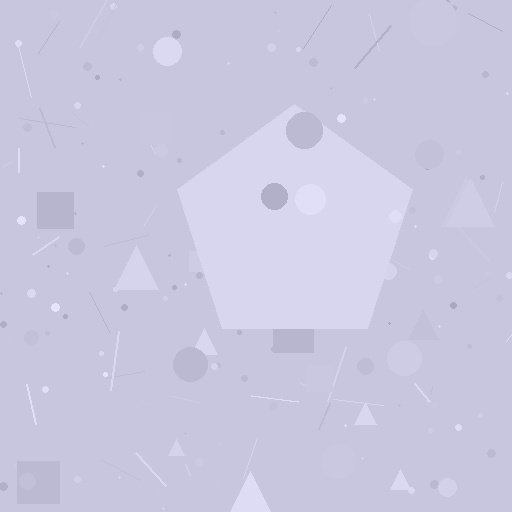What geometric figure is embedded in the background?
A pentagon is embedded in the background.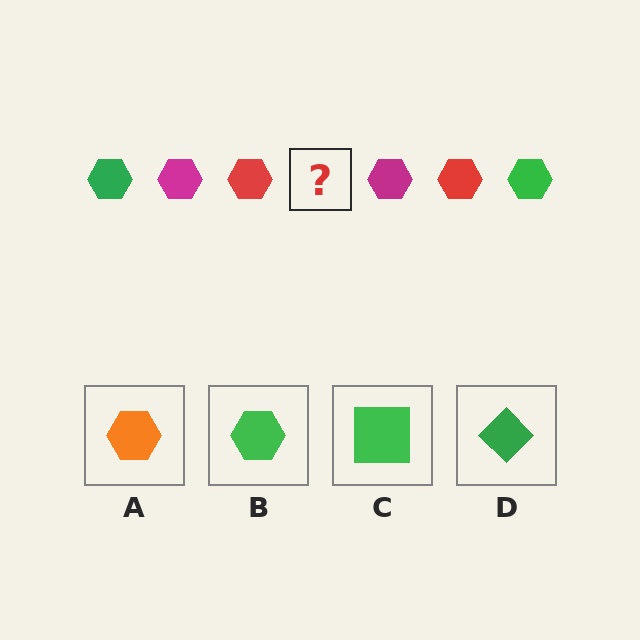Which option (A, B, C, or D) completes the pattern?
B.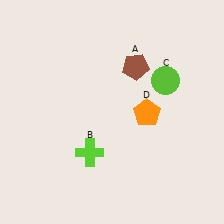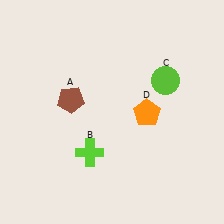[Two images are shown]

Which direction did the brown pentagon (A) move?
The brown pentagon (A) moved left.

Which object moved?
The brown pentagon (A) moved left.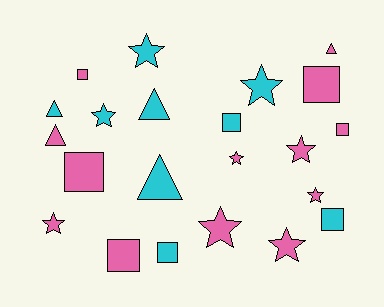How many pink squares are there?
There are 5 pink squares.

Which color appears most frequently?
Pink, with 13 objects.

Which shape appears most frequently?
Star, with 9 objects.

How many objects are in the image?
There are 22 objects.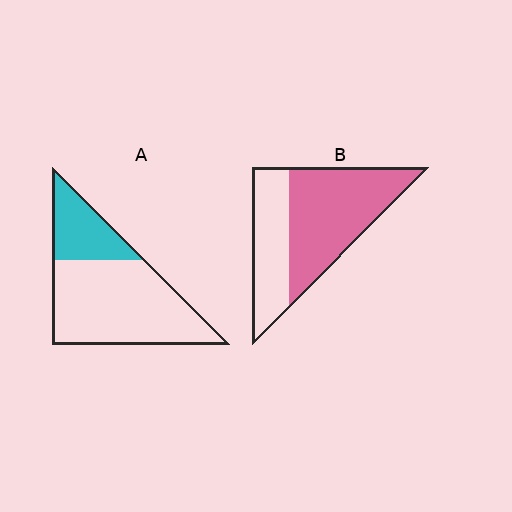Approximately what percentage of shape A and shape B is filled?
A is approximately 25% and B is approximately 65%.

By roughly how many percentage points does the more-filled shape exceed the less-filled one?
By roughly 35 percentage points (B over A).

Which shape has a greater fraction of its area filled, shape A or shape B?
Shape B.